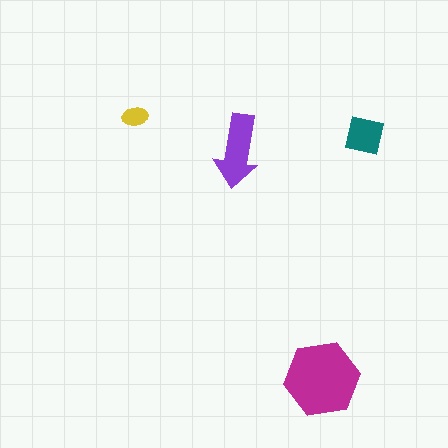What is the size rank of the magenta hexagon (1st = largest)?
1st.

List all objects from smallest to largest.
The yellow ellipse, the teal square, the purple arrow, the magenta hexagon.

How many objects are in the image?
There are 4 objects in the image.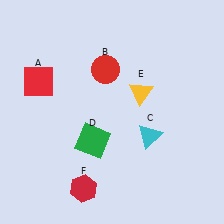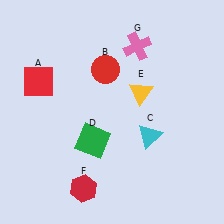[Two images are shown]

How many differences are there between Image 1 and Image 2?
There is 1 difference between the two images.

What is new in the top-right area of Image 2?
A pink cross (G) was added in the top-right area of Image 2.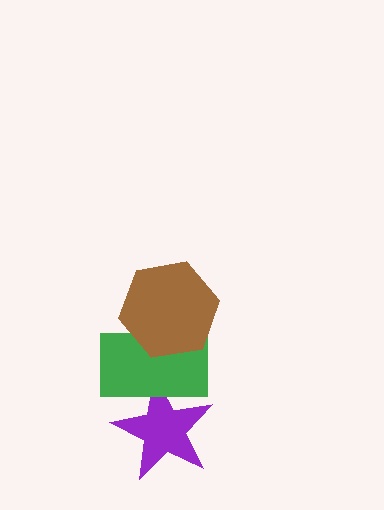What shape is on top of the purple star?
The green rectangle is on top of the purple star.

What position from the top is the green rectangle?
The green rectangle is 2nd from the top.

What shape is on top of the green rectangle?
The brown hexagon is on top of the green rectangle.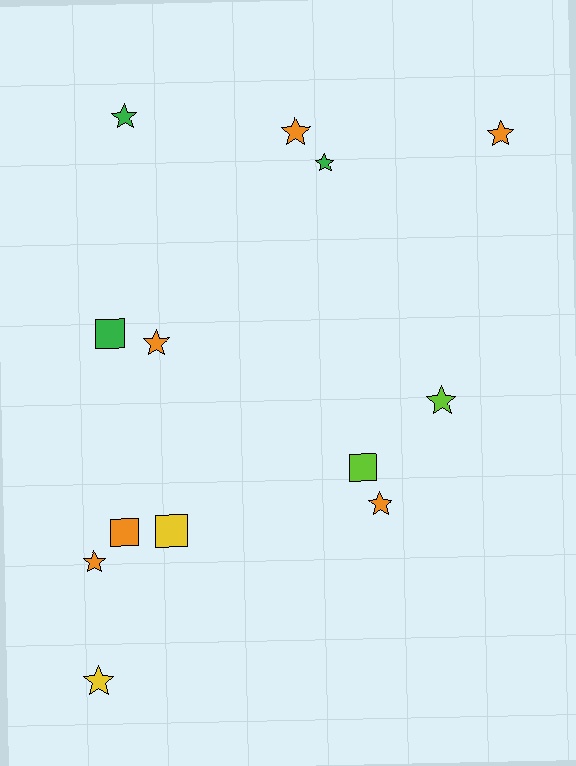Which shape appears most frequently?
Star, with 9 objects.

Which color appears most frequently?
Orange, with 6 objects.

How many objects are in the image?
There are 13 objects.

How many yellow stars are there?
There is 1 yellow star.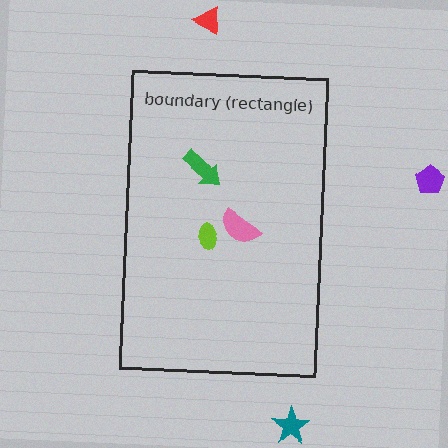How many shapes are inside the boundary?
3 inside, 3 outside.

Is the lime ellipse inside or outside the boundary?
Inside.